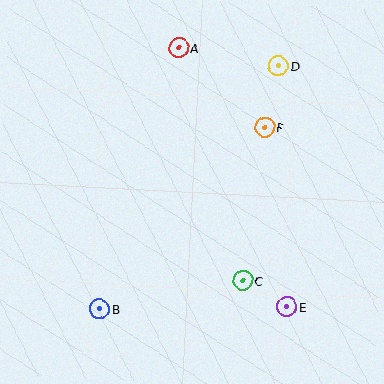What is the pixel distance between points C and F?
The distance between C and F is 155 pixels.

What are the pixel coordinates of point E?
Point E is at (287, 307).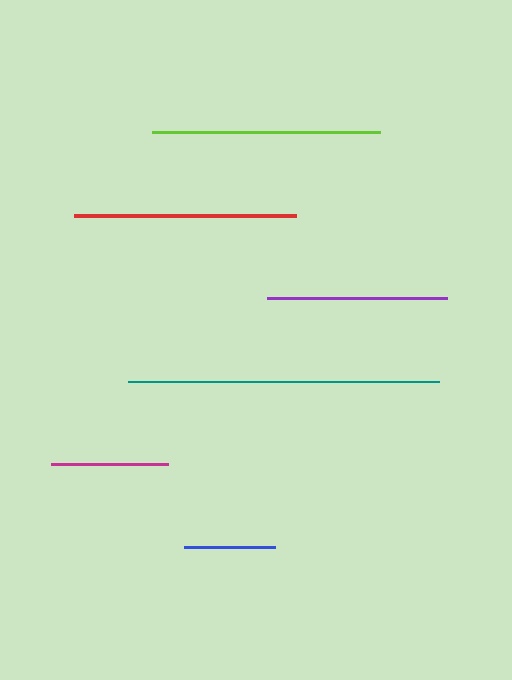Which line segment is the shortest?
The blue line is the shortest at approximately 90 pixels.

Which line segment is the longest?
The teal line is the longest at approximately 311 pixels.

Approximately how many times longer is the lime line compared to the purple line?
The lime line is approximately 1.3 times the length of the purple line.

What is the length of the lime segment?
The lime segment is approximately 228 pixels long.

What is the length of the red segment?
The red segment is approximately 222 pixels long.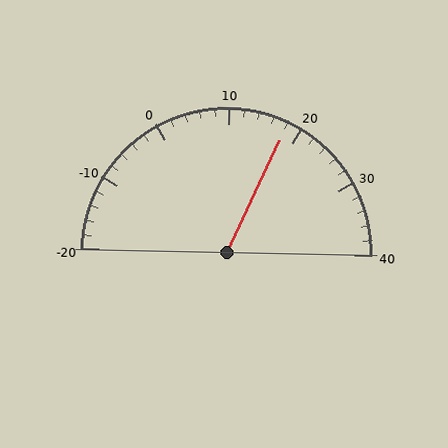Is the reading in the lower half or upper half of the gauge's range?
The reading is in the upper half of the range (-20 to 40).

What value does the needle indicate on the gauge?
The needle indicates approximately 18.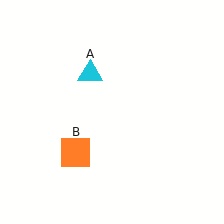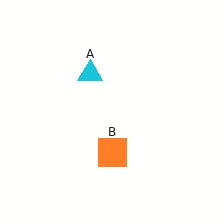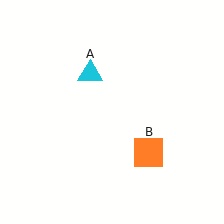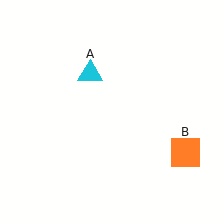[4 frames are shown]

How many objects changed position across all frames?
1 object changed position: orange square (object B).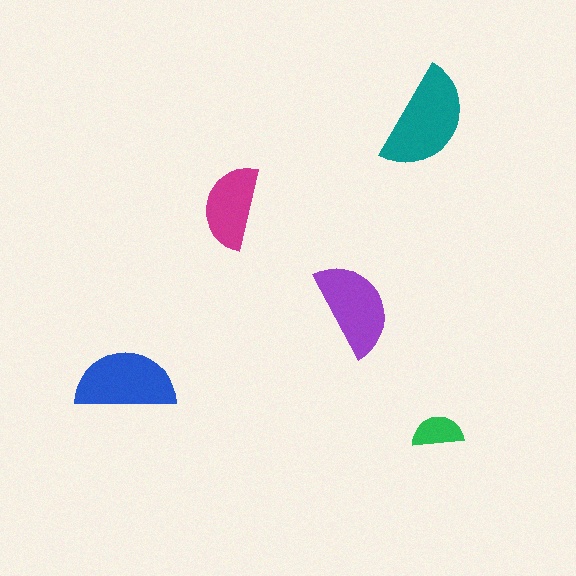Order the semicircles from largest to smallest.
the teal one, the blue one, the purple one, the magenta one, the green one.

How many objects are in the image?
There are 5 objects in the image.